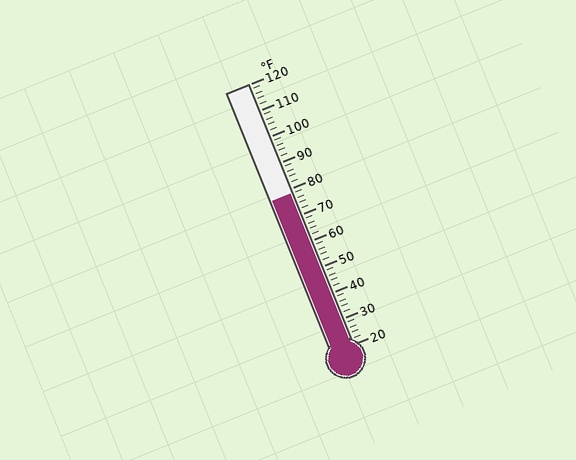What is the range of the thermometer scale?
The thermometer scale ranges from 20°F to 120°F.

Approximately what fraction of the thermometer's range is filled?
The thermometer is filled to approximately 60% of its range.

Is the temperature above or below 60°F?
The temperature is above 60°F.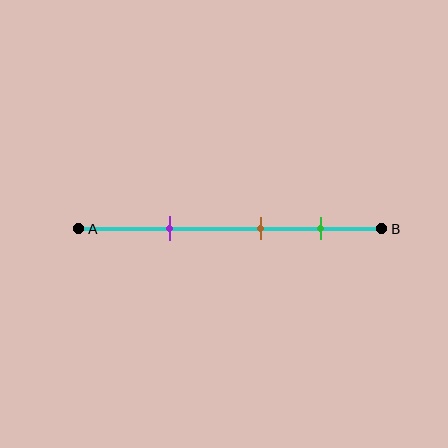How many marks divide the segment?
There are 3 marks dividing the segment.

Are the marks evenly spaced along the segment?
Yes, the marks are approximately evenly spaced.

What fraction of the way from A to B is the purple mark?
The purple mark is approximately 30% (0.3) of the way from A to B.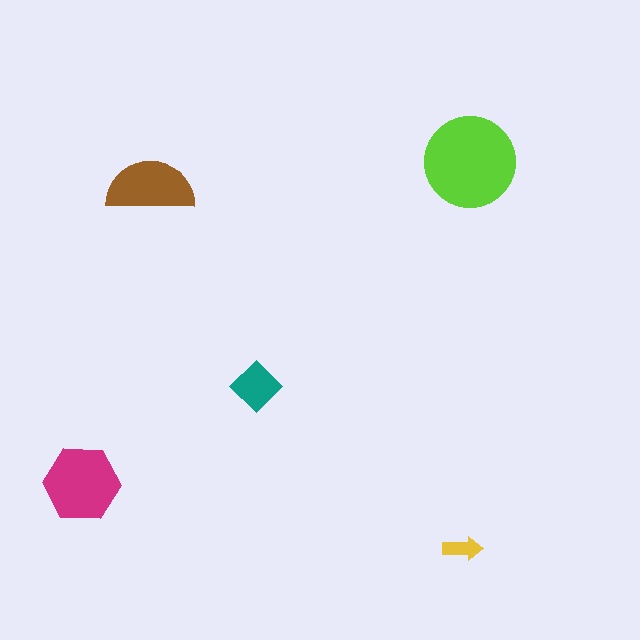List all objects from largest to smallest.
The lime circle, the magenta hexagon, the brown semicircle, the teal diamond, the yellow arrow.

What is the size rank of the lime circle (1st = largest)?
1st.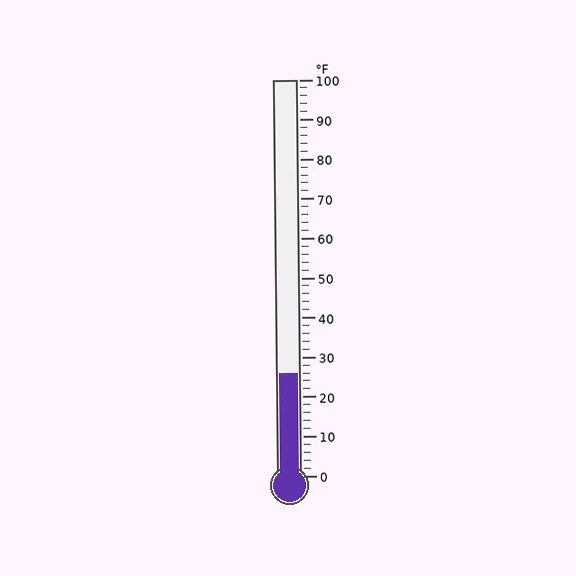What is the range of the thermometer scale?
The thermometer scale ranges from 0°F to 100°F.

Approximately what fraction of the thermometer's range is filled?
The thermometer is filled to approximately 25% of its range.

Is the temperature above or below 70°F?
The temperature is below 70°F.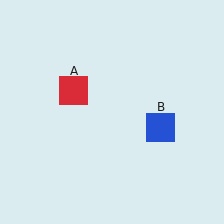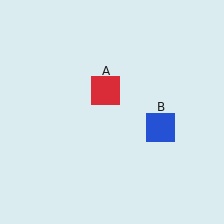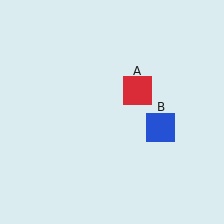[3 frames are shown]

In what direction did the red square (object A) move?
The red square (object A) moved right.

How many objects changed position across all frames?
1 object changed position: red square (object A).